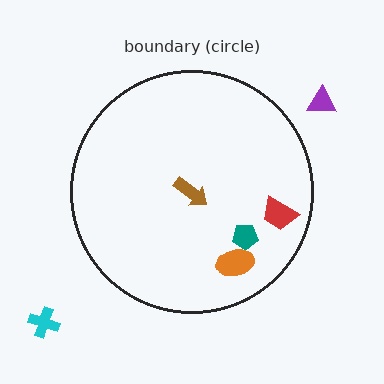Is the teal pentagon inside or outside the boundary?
Inside.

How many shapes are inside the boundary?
4 inside, 2 outside.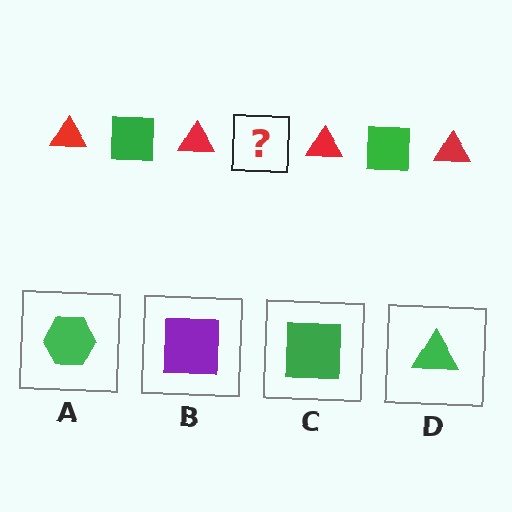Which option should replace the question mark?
Option C.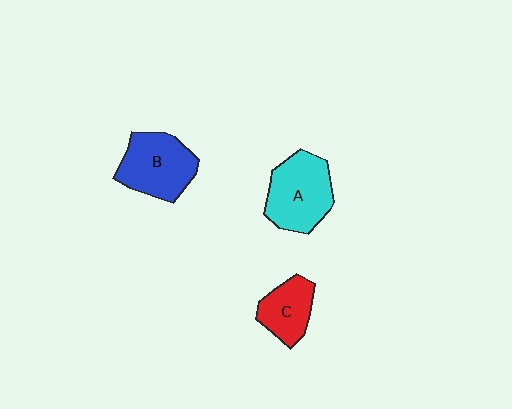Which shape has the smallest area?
Shape C (red).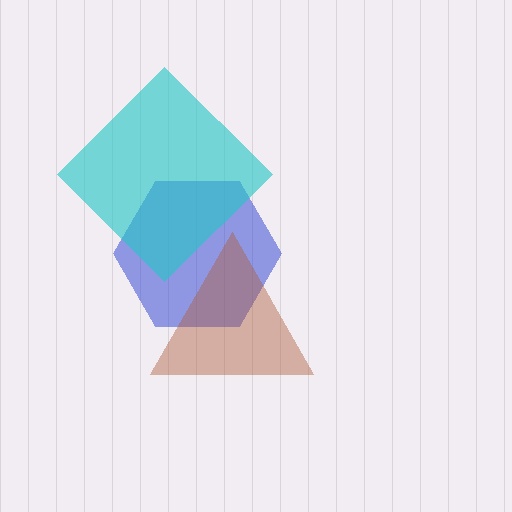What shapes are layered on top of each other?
The layered shapes are: a blue hexagon, a cyan diamond, a brown triangle.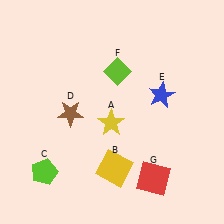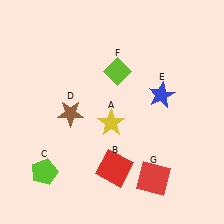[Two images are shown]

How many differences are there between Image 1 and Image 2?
There is 1 difference between the two images.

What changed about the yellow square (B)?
In Image 1, B is yellow. In Image 2, it changed to red.